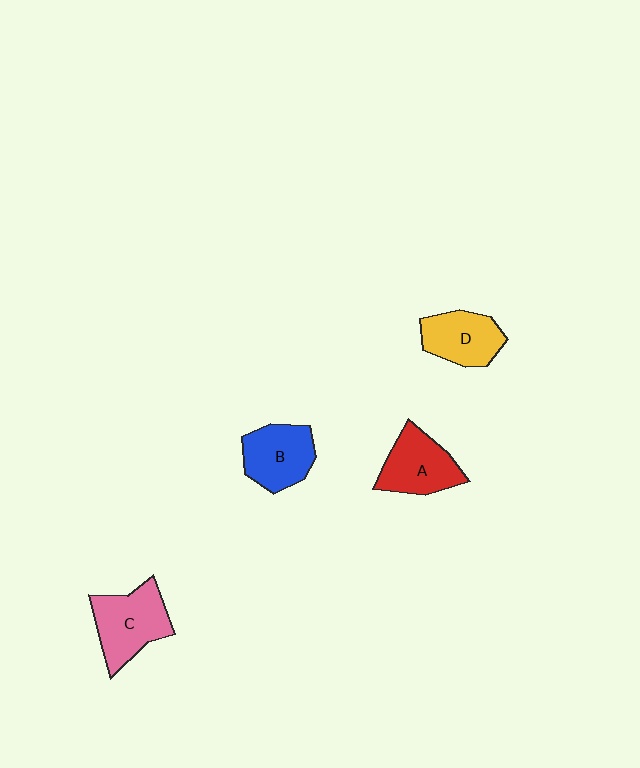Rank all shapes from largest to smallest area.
From largest to smallest: C (pink), A (red), B (blue), D (yellow).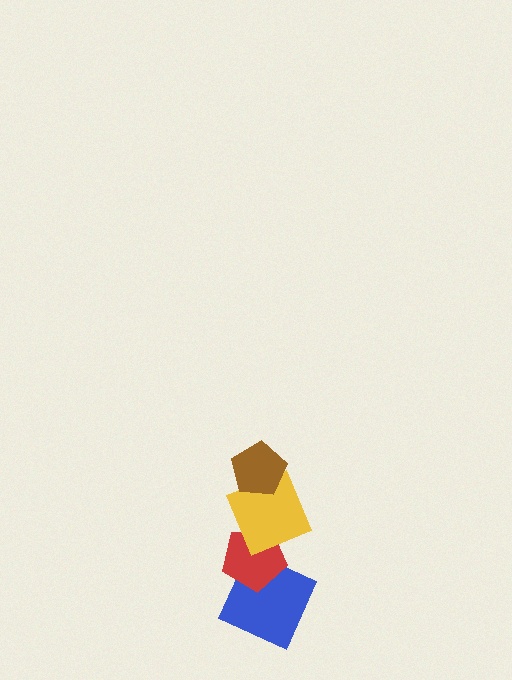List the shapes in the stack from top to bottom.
From top to bottom: the brown pentagon, the yellow square, the red pentagon, the blue square.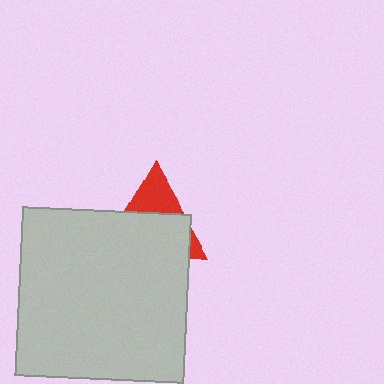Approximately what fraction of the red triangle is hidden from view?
Roughly 67% of the red triangle is hidden behind the light gray square.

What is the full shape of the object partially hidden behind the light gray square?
The partially hidden object is a red triangle.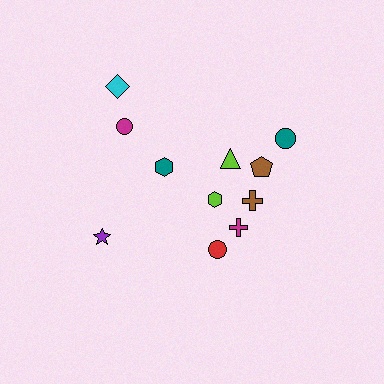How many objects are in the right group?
There are 7 objects.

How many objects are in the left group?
There are 4 objects.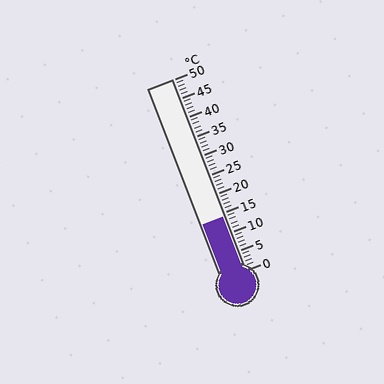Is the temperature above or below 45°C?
The temperature is below 45°C.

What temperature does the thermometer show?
The thermometer shows approximately 14°C.